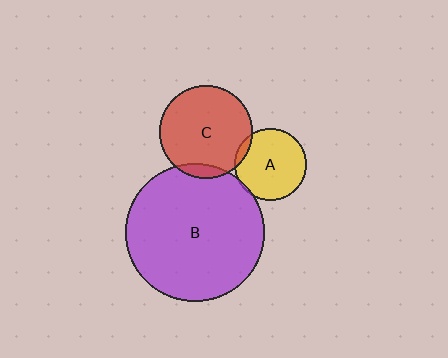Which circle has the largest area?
Circle B (purple).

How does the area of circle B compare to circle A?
Approximately 3.7 times.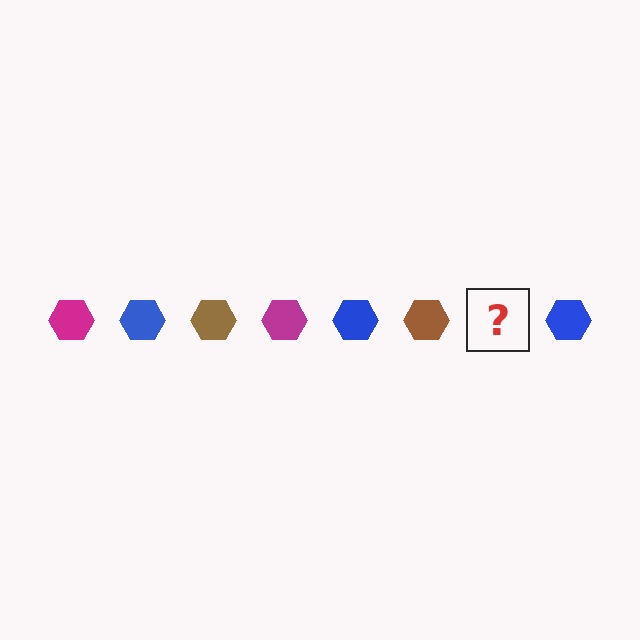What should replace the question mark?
The question mark should be replaced with a magenta hexagon.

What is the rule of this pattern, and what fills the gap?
The rule is that the pattern cycles through magenta, blue, brown hexagons. The gap should be filled with a magenta hexagon.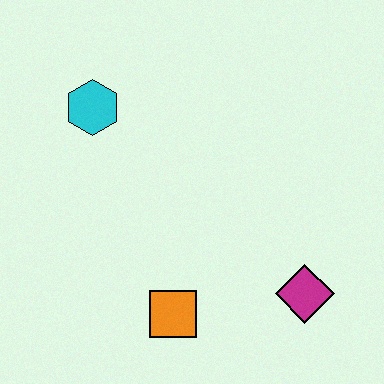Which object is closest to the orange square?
The magenta diamond is closest to the orange square.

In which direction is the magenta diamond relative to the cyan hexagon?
The magenta diamond is to the right of the cyan hexagon.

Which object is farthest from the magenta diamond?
The cyan hexagon is farthest from the magenta diamond.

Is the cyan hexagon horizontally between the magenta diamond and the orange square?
No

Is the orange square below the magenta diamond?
Yes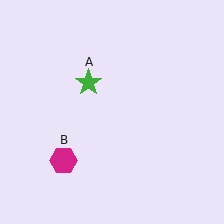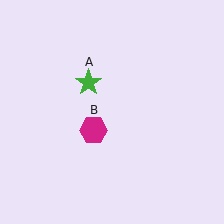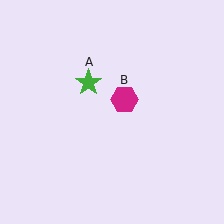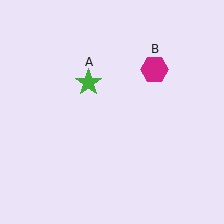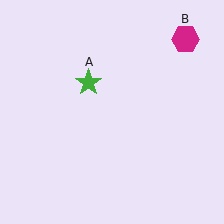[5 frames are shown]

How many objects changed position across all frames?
1 object changed position: magenta hexagon (object B).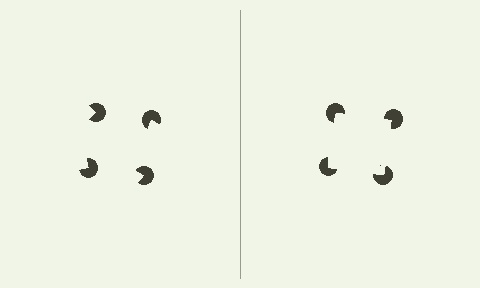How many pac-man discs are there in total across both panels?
8 — 4 on each side.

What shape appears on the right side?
An illusory square.